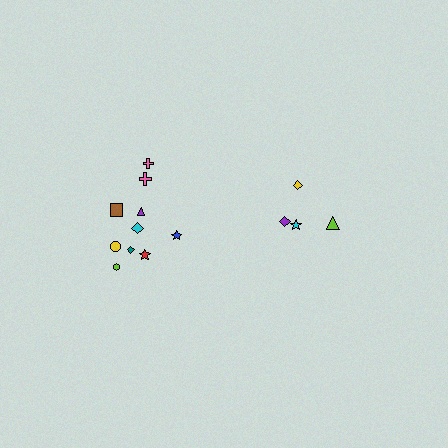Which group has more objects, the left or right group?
The left group.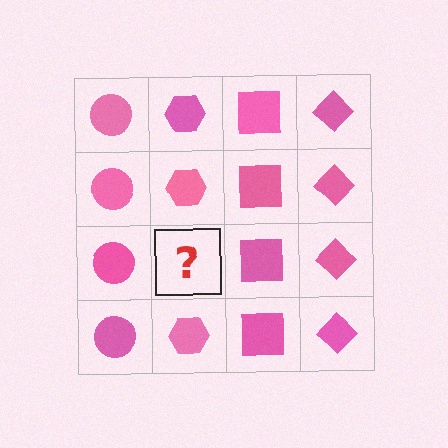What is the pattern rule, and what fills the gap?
The rule is that each column has a consistent shape. The gap should be filled with a pink hexagon.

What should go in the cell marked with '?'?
The missing cell should contain a pink hexagon.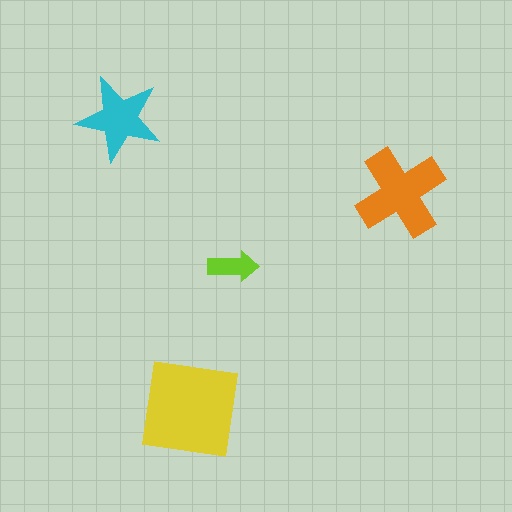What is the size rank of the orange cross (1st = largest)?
2nd.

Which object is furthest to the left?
The cyan star is leftmost.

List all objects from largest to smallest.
The yellow square, the orange cross, the cyan star, the lime arrow.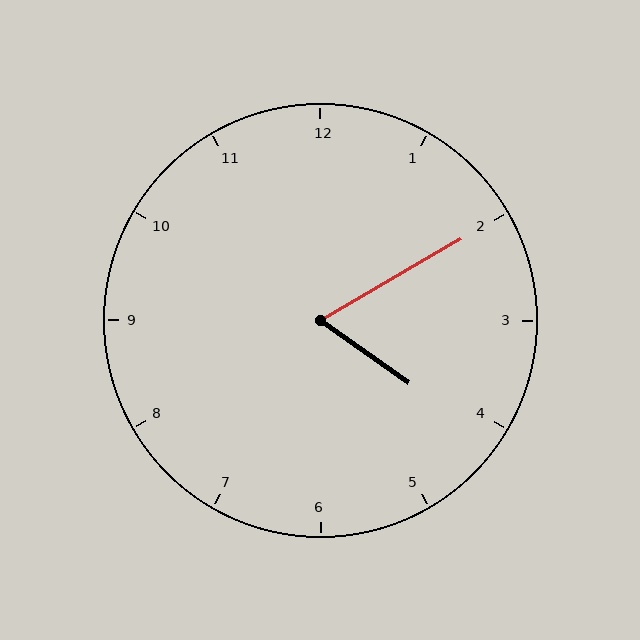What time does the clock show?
4:10.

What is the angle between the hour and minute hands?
Approximately 65 degrees.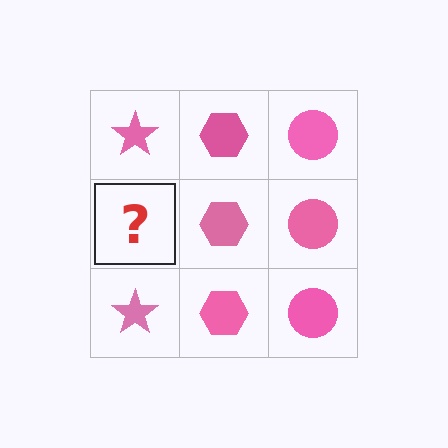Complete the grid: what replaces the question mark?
The question mark should be replaced with a pink star.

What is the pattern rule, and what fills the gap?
The rule is that each column has a consistent shape. The gap should be filled with a pink star.